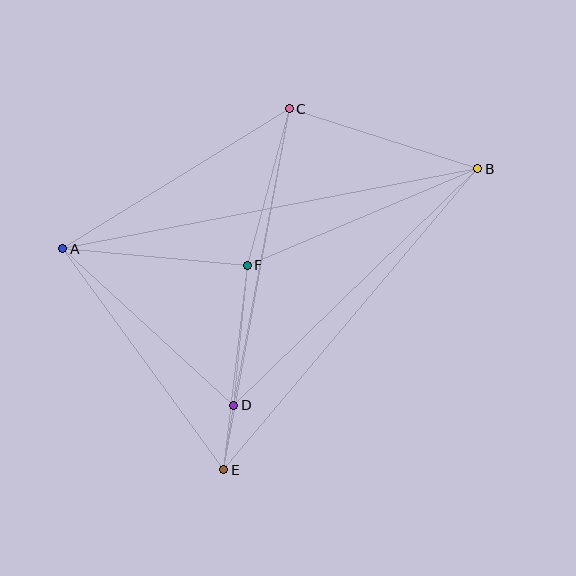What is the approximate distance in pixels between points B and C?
The distance between B and C is approximately 198 pixels.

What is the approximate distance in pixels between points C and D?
The distance between C and D is approximately 302 pixels.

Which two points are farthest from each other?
Points A and B are farthest from each other.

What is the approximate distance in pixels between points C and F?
The distance between C and F is approximately 162 pixels.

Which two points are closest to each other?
Points D and E are closest to each other.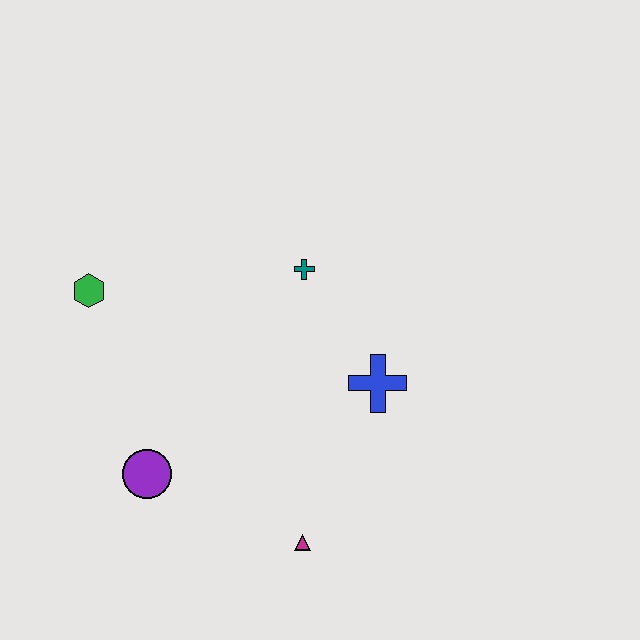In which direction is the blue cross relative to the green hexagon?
The blue cross is to the right of the green hexagon.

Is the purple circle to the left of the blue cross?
Yes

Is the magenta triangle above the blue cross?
No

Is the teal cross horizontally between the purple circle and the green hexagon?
No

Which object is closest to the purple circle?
The magenta triangle is closest to the purple circle.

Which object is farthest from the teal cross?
The magenta triangle is farthest from the teal cross.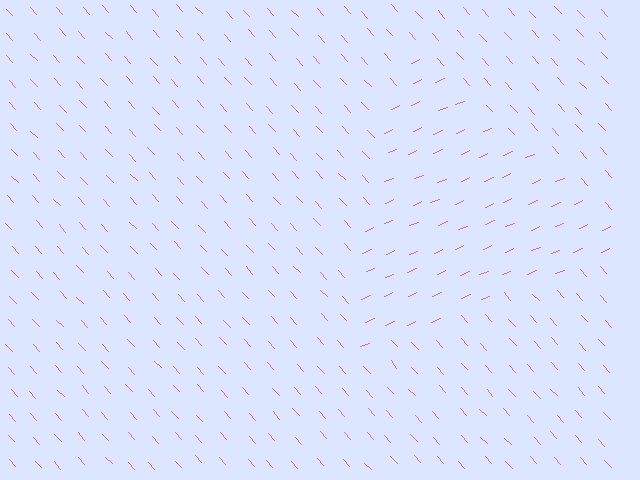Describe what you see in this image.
The image is filled with small pink line segments. A triangle region in the image has lines oriented differently from the surrounding lines, creating a visible texture boundary.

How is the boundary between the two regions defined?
The boundary is defined purely by a change in line orientation (approximately 72 degrees difference). All lines are the same color and thickness.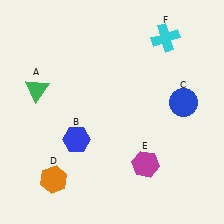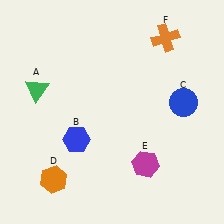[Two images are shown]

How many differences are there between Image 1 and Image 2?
There is 1 difference between the two images.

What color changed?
The cross (F) changed from cyan in Image 1 to orange in Image 2.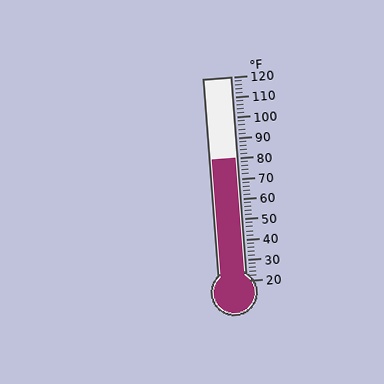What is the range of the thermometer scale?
The thermometer scale ranges from 20°F to 120°F.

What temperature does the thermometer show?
The thermometer shows approximately 80°F.